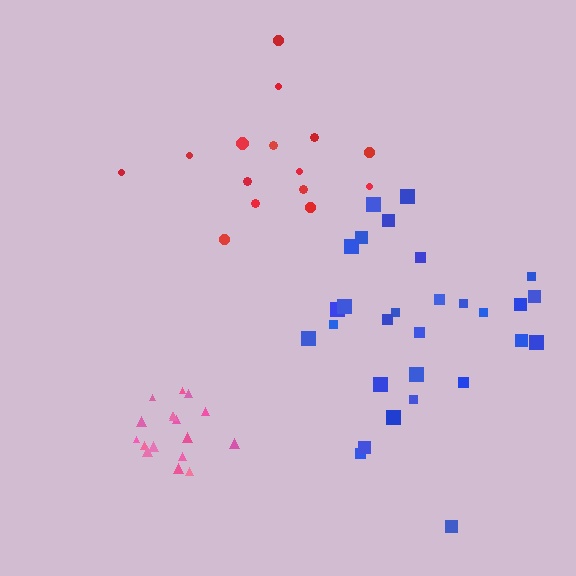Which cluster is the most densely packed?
Pink.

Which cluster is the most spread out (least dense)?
Blue.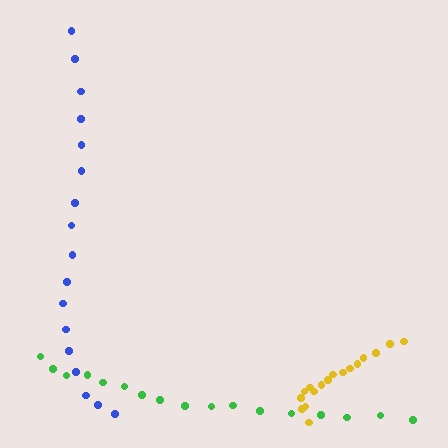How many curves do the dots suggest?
There are 3 distinct paths.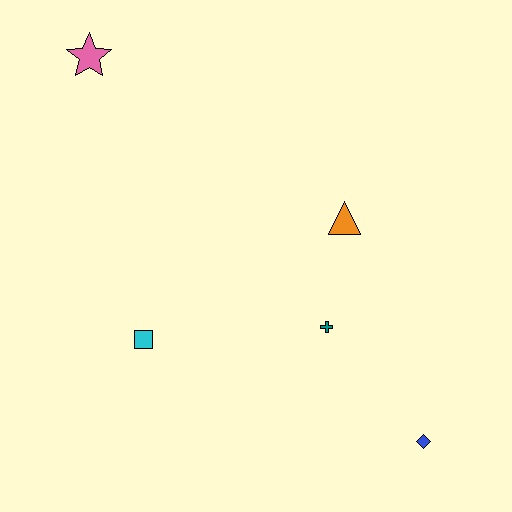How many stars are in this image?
There is 1 star.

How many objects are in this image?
There are 5 objects.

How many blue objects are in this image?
There is 1 blue object.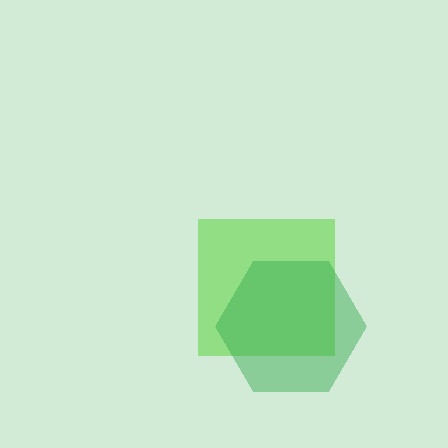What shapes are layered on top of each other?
The layered shapes are: a lime square, a green hexagon.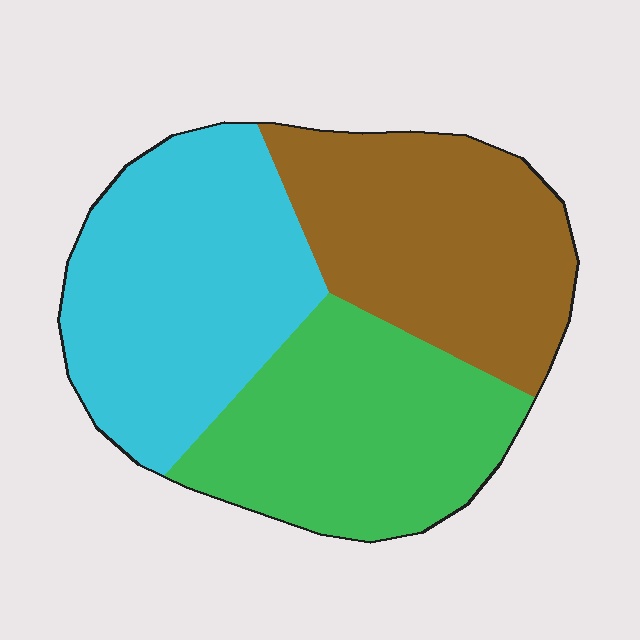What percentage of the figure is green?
Green covers about 30% of the figure.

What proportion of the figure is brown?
Brown takes up about one third (1/3) of the figure.